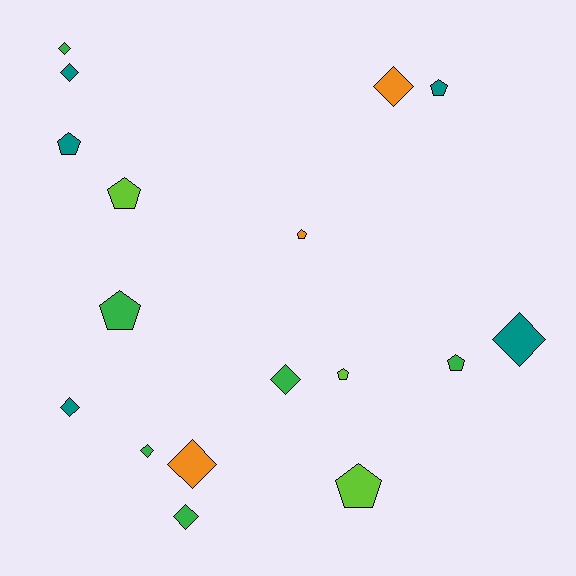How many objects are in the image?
There are 17 objects.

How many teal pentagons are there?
There are 2 teal pentagons.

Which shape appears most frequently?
Diamond, with 9 objects.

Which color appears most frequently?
Green, with 6 objects.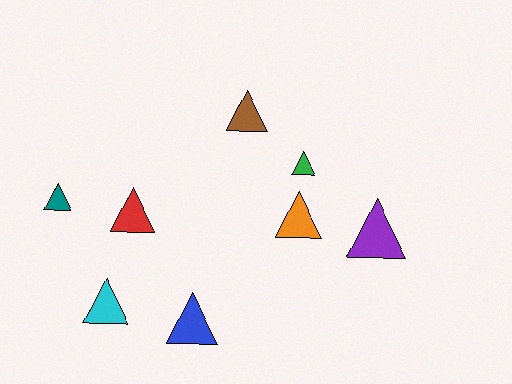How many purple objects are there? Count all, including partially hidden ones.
There is 1 purple object.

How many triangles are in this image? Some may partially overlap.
There are 8 triangles.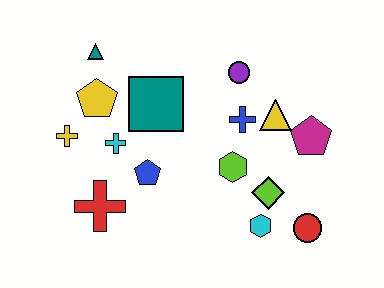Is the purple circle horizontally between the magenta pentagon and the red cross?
Yes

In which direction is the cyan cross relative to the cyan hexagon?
The cyan cross is to the left of the cyan hexagon.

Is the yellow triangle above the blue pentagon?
Yes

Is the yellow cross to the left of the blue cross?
Yes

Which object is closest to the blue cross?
The yellow triangle is closest to the blue cross.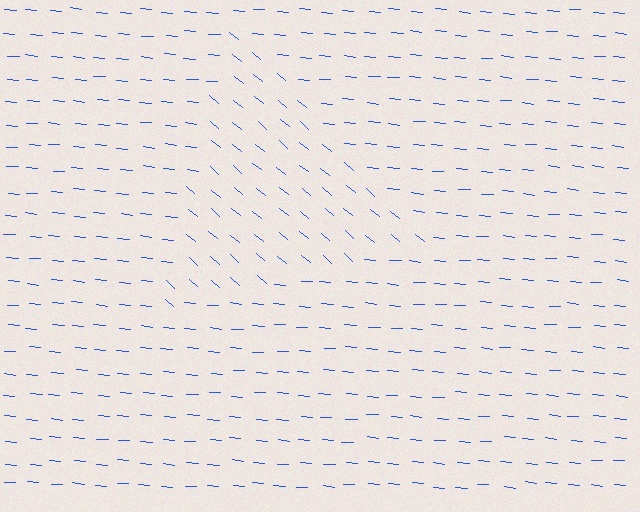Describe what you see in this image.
The image is filled with small blue line segments. A triangle region in the image has lines oriented differently from the surrounding lines, creating a visible texture boundary.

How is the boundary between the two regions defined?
The boundary is defined purely by a change in line orientation (approximately 35 degrees difference). All lines are the same color and thickness.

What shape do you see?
I see a triangle.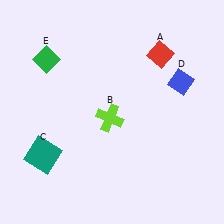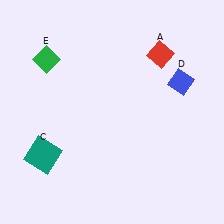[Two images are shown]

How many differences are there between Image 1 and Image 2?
There is 1 difference between the two images.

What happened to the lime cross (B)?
The lime cross (B) was removed in Image 2. It was in the bottom-left area of Image 1.